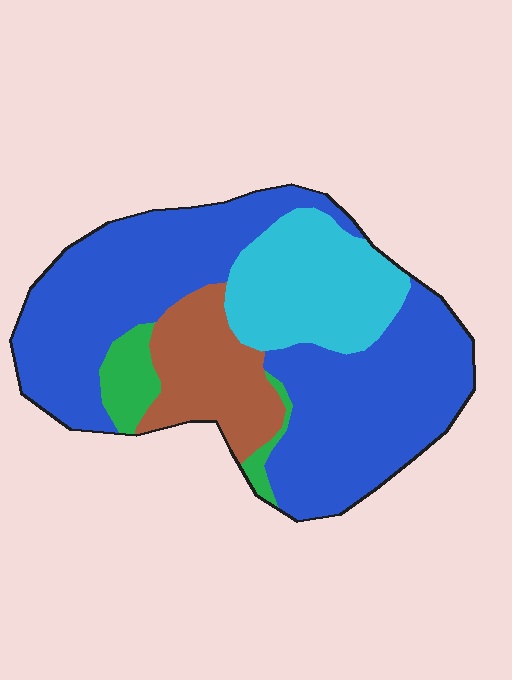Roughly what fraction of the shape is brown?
Brown takes up about one sixth (1/6) of the shape.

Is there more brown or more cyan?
Cyan.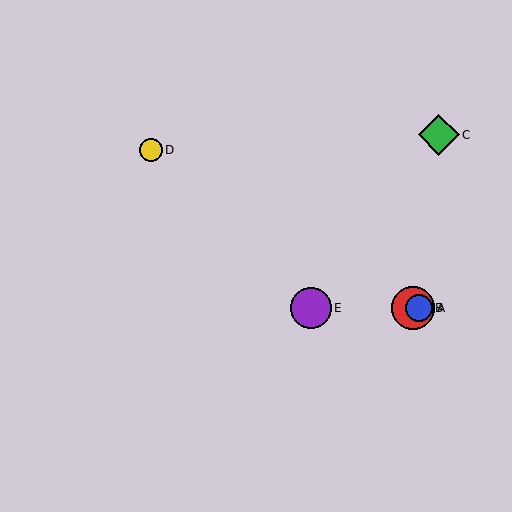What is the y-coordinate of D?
Object D is at y≈150.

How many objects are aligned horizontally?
3 objects (A, B, E) are aligned horizontally.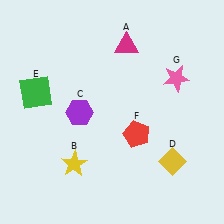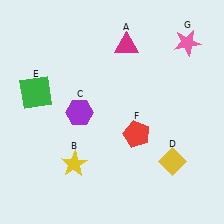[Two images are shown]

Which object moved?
The pink star (G) moved up.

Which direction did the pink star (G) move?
The pink star (G) moved up.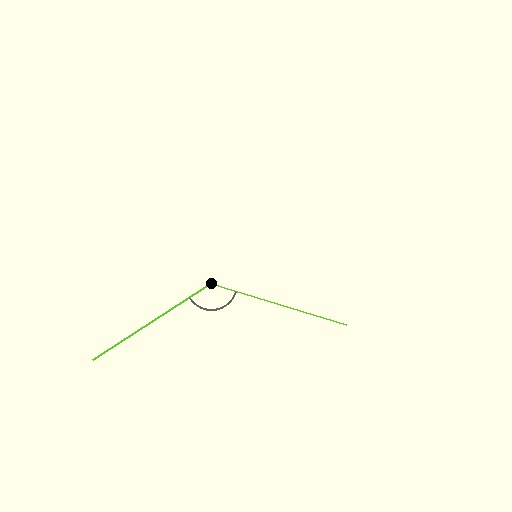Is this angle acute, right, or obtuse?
It is obtuse.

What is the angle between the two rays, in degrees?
Approximately 131 degrees.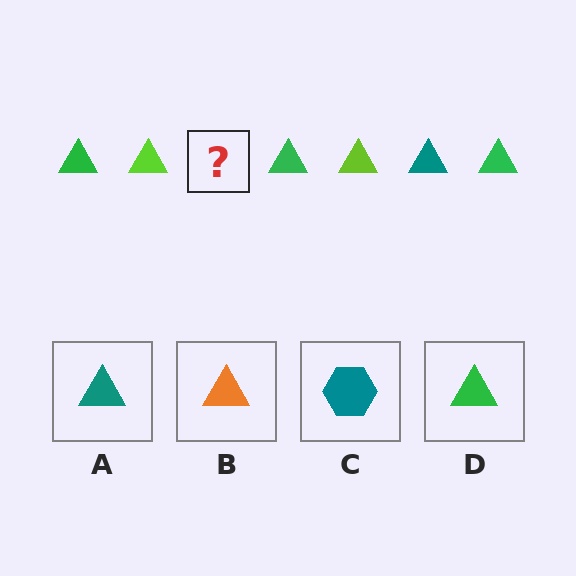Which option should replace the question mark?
Option A.